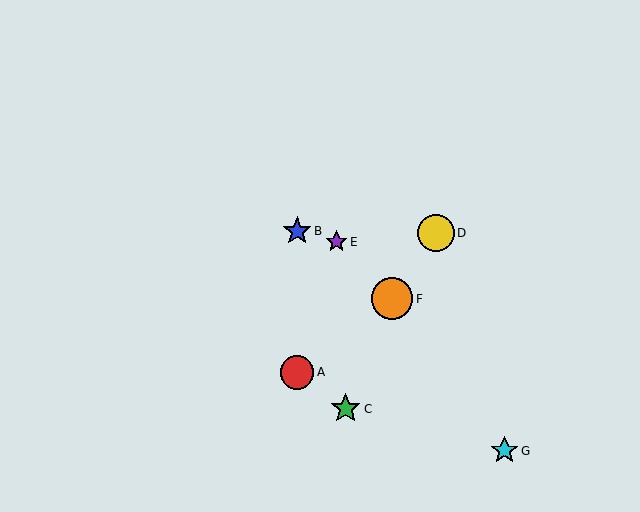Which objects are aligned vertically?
Objects A, B are aligned vertically.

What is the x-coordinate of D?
Object D is at x≈436.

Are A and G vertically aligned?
No, A is at x≈297 and G is at x≈504.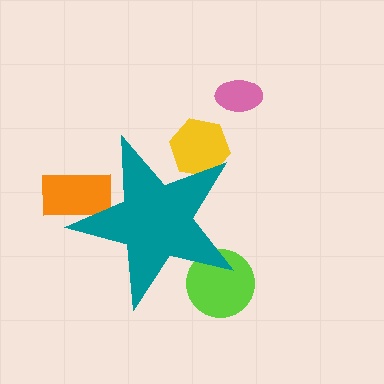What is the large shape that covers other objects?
A teal star.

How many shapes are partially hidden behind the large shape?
3 shapes are partially hidden.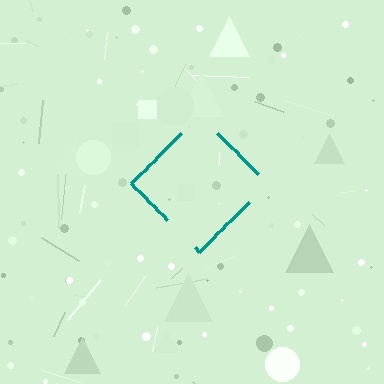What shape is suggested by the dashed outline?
The dashed outline suggests a diamond.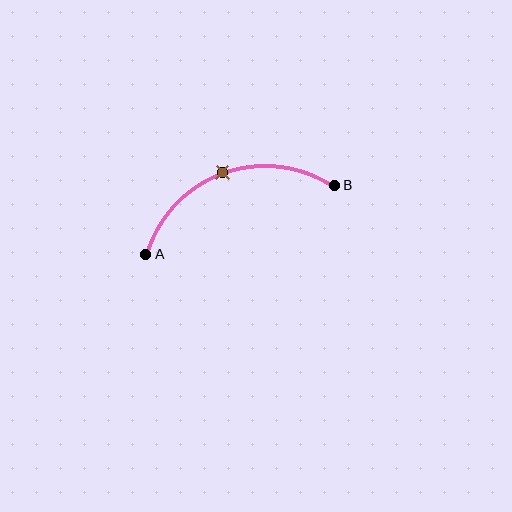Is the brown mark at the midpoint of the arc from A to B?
Yes. The brown mark lies on the arc at equal arc-length from both A and B — it is the arc midpoint.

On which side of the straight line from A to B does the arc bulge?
The arc bulges above the straight line connecting A and B.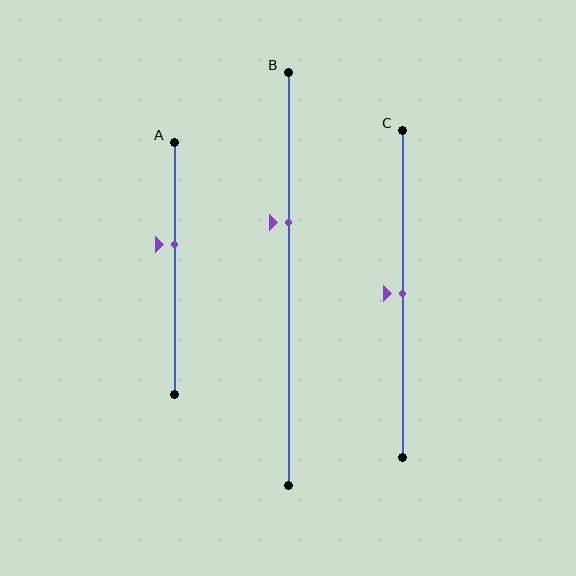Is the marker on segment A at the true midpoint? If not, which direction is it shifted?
No, the marker on segment A is shifted upward by about 9% of the segment length.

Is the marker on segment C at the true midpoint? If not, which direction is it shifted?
Yes, the marker on segment C is at the true midpoint.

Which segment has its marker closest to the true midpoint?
Segment C has its marker closest to the true midpoint.